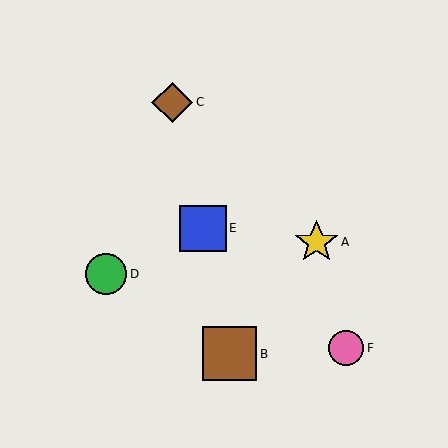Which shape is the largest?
The brown square (labeled B) is the largest.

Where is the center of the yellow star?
The center of the yellow star is at (316, 242).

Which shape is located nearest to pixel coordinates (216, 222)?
The blue square (labeled E) at (203, 228) is nearest to that location.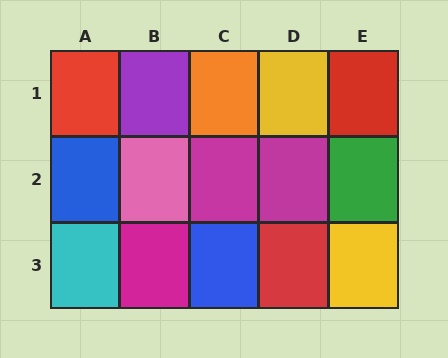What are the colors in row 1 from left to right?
Red, purple, orange, yellow, red.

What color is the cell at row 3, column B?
Magenta.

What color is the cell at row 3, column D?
Red.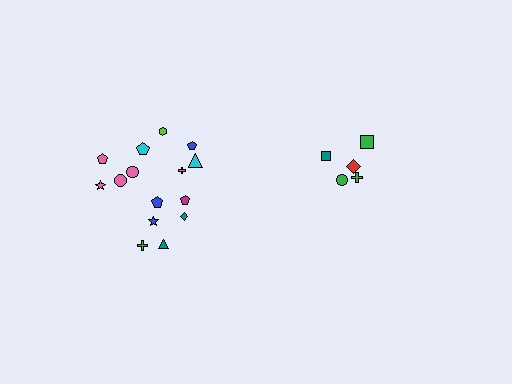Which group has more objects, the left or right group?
The left group.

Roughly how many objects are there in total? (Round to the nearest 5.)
Roughly 20 objects in total.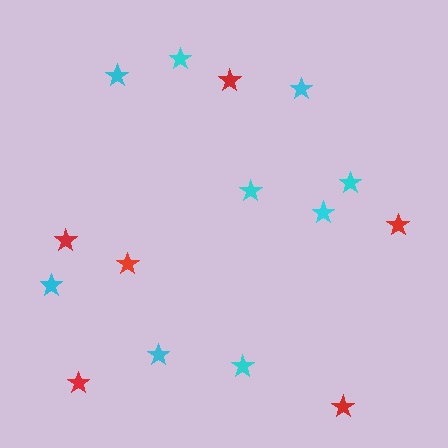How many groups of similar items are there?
There are 2 groups: one group of cyan stars (9) and one group of red stars (6).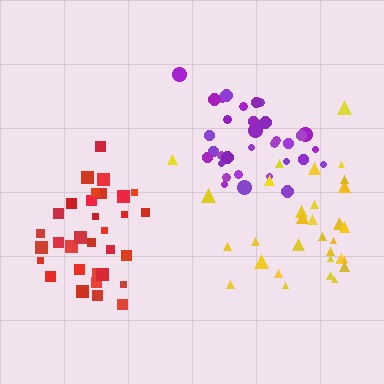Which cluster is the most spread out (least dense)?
Yellow.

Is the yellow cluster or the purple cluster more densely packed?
Purple.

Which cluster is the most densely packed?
Purple.